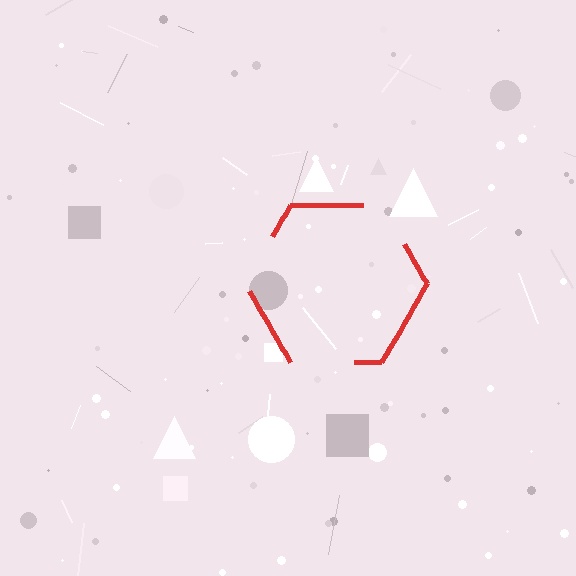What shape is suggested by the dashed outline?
The dashed outline suggests a hexagon.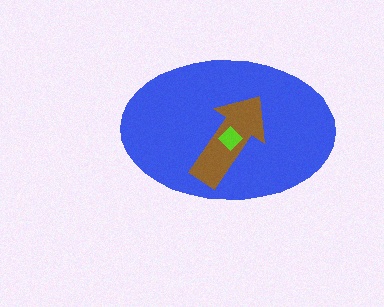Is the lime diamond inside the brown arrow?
Yes.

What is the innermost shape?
The lime diamond.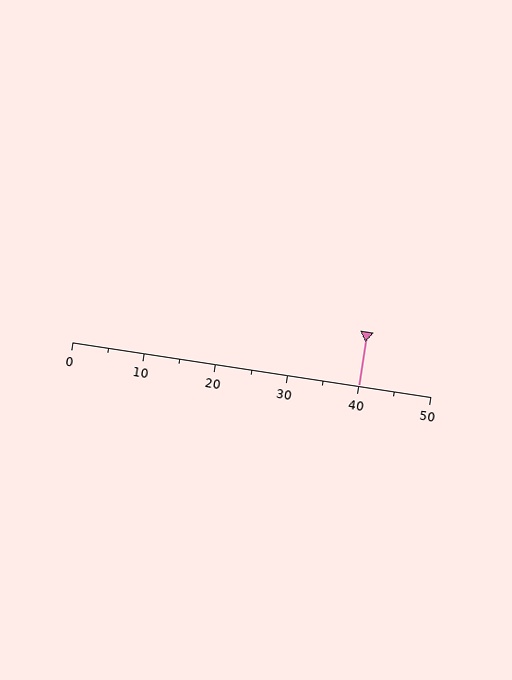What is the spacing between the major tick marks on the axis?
The major ticks are spaced 10 apart.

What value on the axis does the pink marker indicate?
The marker indicates approximately 40.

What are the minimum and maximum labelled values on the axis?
The axis runs from 0 to 50.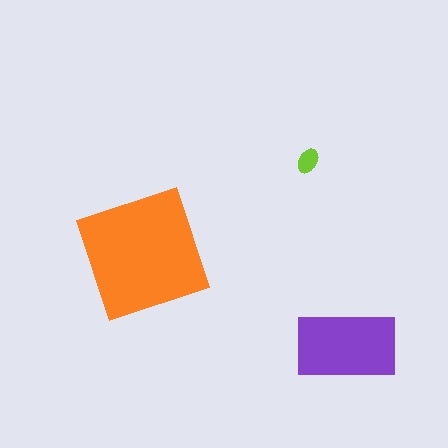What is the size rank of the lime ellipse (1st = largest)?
3rd.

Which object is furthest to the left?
The orange square is leftmost.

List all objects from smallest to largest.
The lime ellipse, the purple rectangle, the orange square.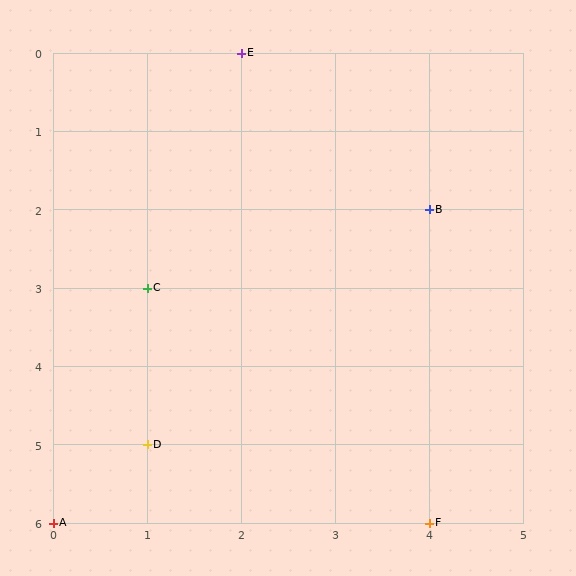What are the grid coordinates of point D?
Point D is at grid coordinates (1, 5).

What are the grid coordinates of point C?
Point C is at grid coordinates (1, 3).